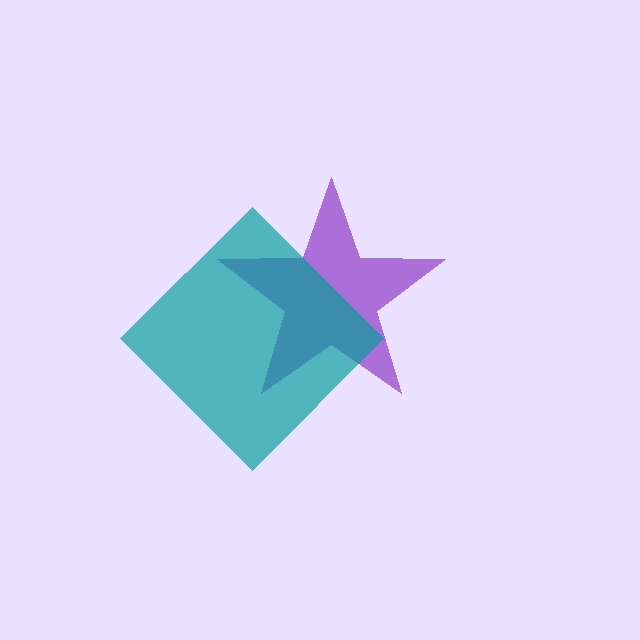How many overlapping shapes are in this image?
There are 2 overlapping shapes in the image.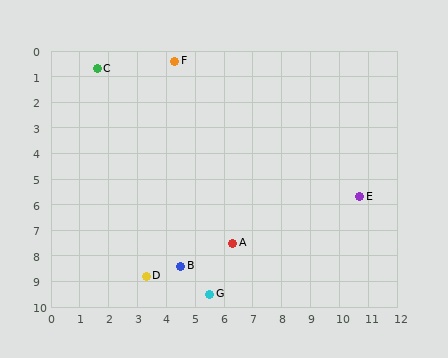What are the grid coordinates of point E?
Point E is at approximately (10.7, 5.7).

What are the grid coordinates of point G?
Point G is at approximately (5.5, 9.5).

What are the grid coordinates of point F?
Point F is at approximately (4.3, 0.4).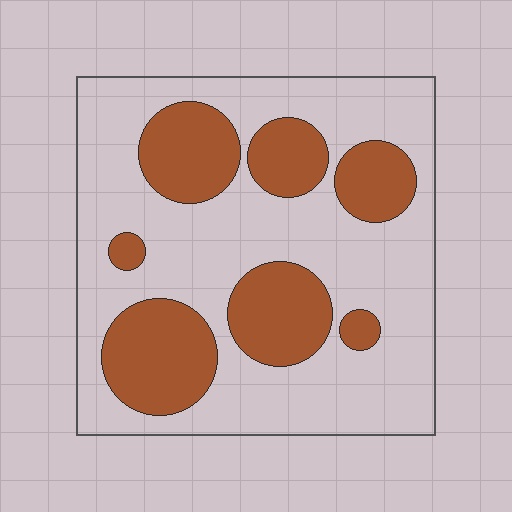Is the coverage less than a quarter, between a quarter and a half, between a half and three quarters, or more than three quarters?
Between a quarter and a half.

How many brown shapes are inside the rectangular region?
7.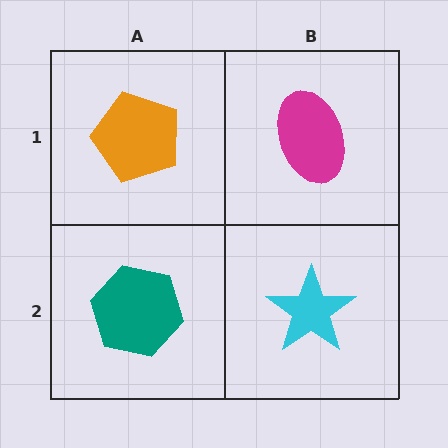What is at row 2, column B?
A cyan star.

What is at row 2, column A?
A teal hexagon.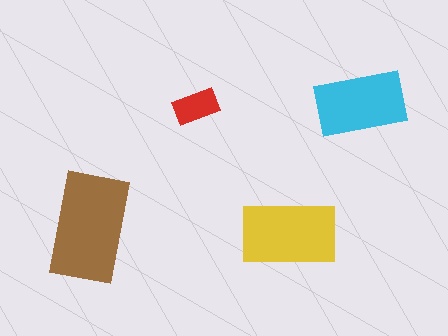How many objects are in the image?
There are 4 objects in the image.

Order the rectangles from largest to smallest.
the brown one, the yellow one, the cyan one, the red one.